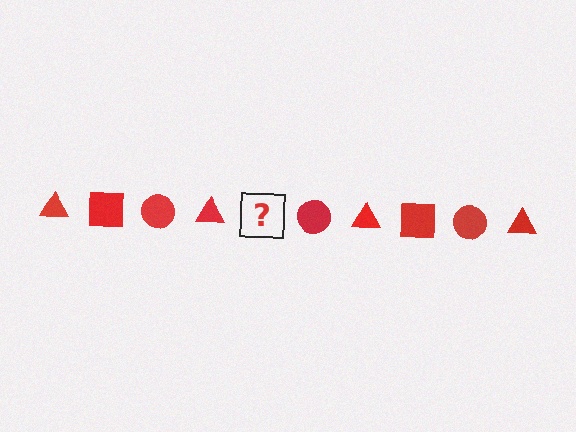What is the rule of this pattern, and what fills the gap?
The rule is that the pattern cycles through triangle, square, circle shapes in red. The gap should be filled with a red square.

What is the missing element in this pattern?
The missing element is a red square.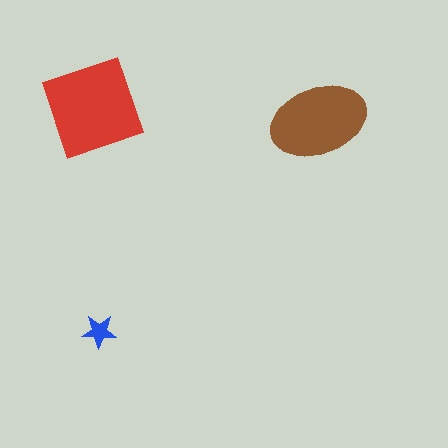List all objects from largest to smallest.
The red diamond, the brown ellipse, the blue star.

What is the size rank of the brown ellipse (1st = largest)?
2nd.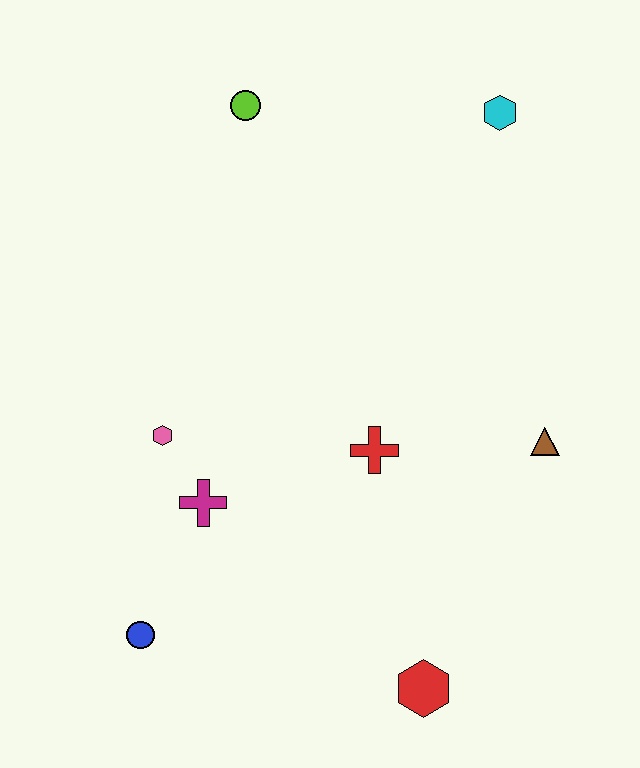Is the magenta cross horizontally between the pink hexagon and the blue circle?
No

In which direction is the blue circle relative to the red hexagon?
The blue circle is to the left of the red hexagon.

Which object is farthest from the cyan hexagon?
The blue circle is farthest from the cyan hexagon.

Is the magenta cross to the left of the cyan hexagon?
Yes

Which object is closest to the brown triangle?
The red cross is closest to the brown triangle.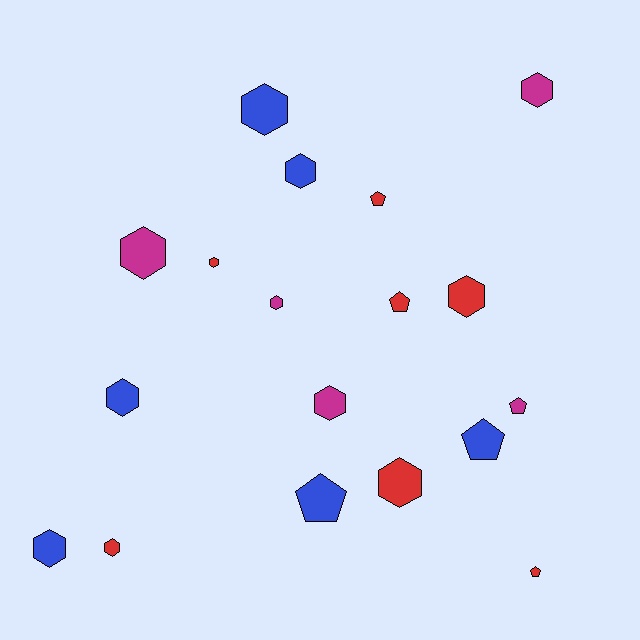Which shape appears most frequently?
Hexagon, with 12 objects.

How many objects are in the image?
There are 18 objects.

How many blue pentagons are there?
There are 2 blue pentagons.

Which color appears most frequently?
Red, with 7 objects.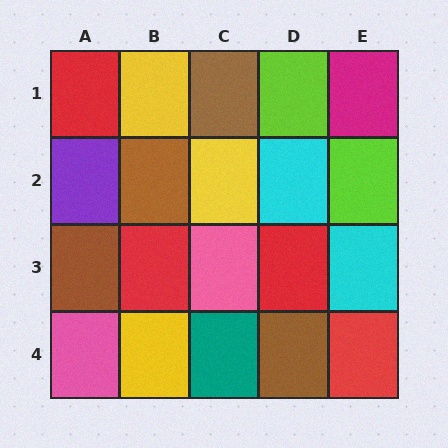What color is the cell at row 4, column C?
Teal.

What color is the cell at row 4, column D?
Brown.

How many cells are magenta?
1 cell is magenta.